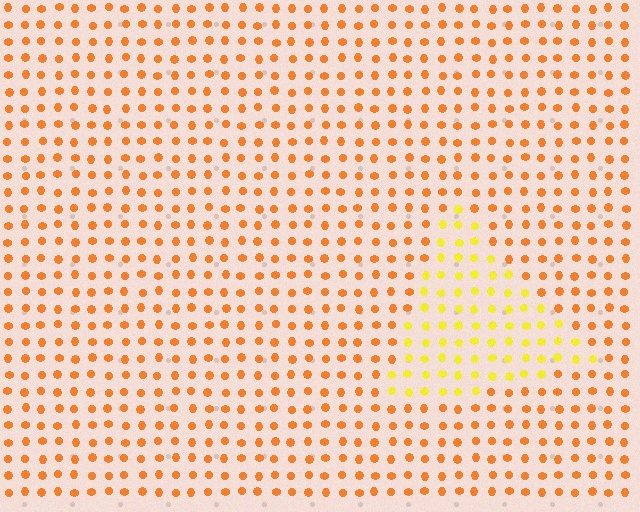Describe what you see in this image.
The image is filled with small orange elements in a uniform arrangement. A triangle-shaped region is visible where the elements are tinted to a slightly different hue, forming a subtle color boundary.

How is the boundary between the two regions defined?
The boundary is defined purely by a slight shift in hue (about 34 degrees). Spacing, size, and orientation are identical on both sides.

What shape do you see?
I see a triangle.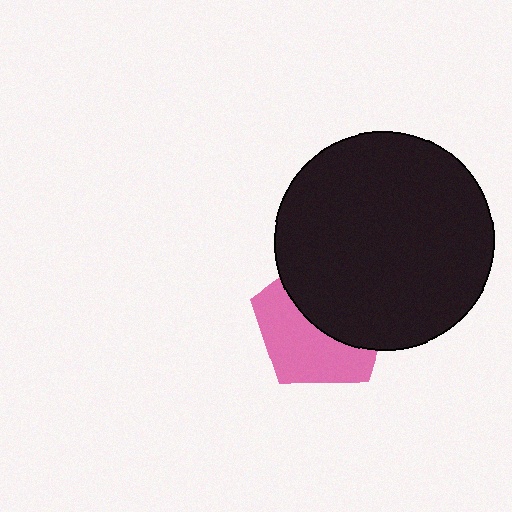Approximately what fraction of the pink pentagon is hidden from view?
Roughly 51% of the pink pentagon is hidden behind the black circle.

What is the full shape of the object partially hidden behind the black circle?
The partially hidden object is a pink pentagon.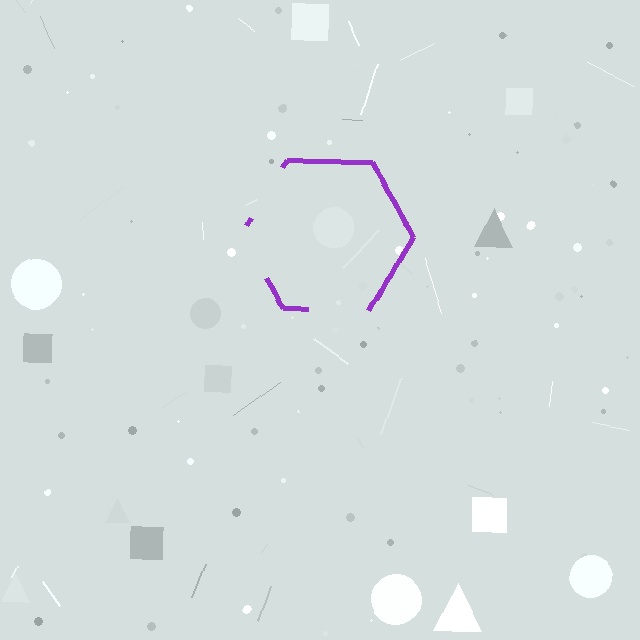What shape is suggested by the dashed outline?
The dashed outline suggests a hexagon.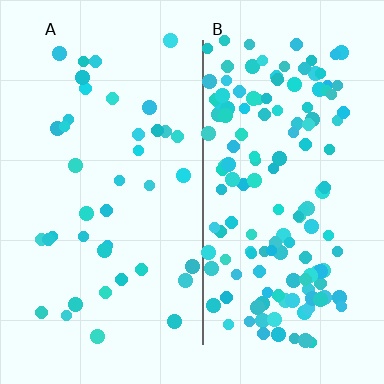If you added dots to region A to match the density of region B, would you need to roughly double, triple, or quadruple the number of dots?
Approximately quadruple.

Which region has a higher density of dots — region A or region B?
B (the right).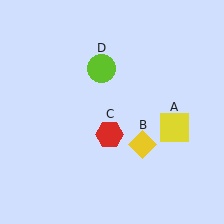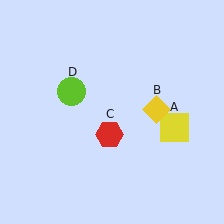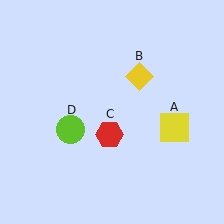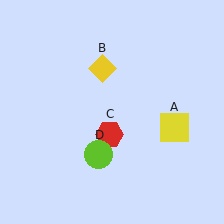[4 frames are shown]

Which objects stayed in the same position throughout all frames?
Yellow square (object A) and red hexagon (object C) remained stationary.